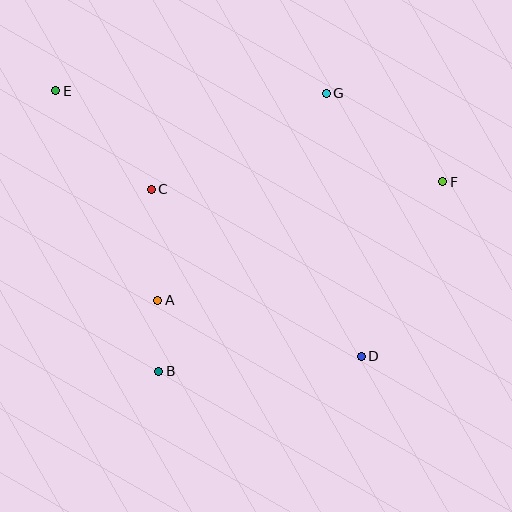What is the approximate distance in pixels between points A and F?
The distance between A and F is approximately 309 pixels.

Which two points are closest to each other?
Points A and B are closest to each other.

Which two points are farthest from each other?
Points D and E are farthest from each other.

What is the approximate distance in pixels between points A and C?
The distance between A and C is approximately 111 pixels.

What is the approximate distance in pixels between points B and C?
The distance between B and C is approximately 182 pixels.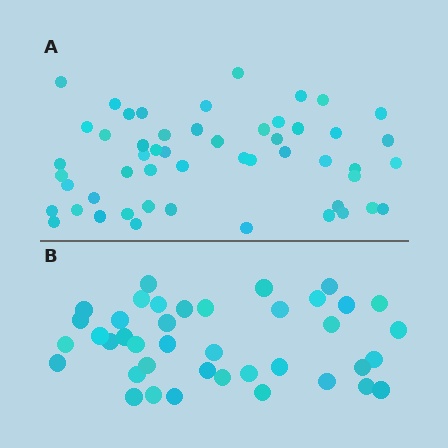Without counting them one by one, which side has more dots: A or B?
Region A (the top region) has more dots.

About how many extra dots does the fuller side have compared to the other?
Region A has roughly 12 or so more dots than region B.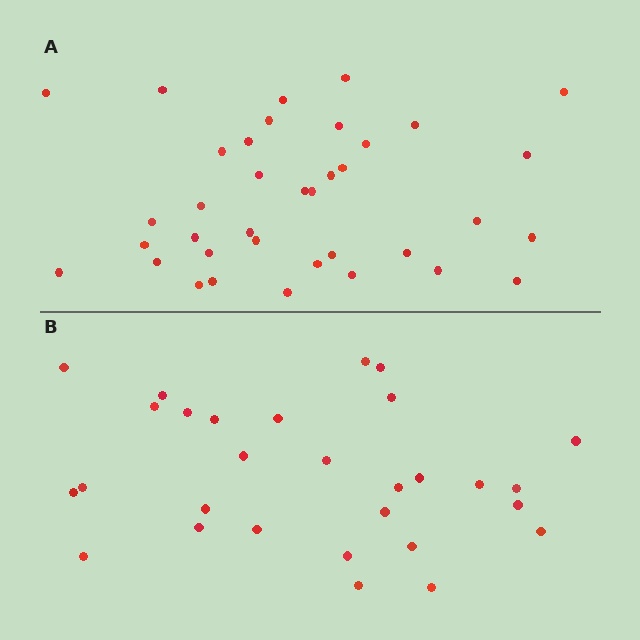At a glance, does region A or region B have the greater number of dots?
Region A (the top region) has more dots.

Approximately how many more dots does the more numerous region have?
Region A has roughly 8 or so more dots than region B.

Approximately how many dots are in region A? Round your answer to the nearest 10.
About 40 dots. (The exact count is 37, which rounds to 40.)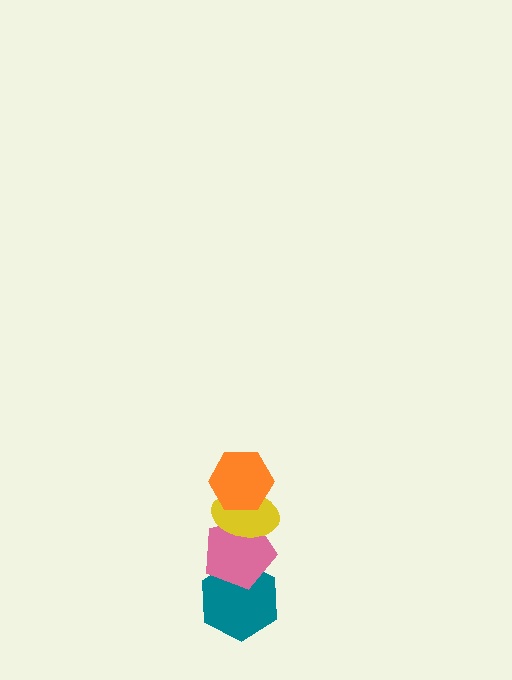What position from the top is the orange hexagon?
The orange hexagon is 1st from the top.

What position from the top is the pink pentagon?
The pink pentagon is 3rd from the top.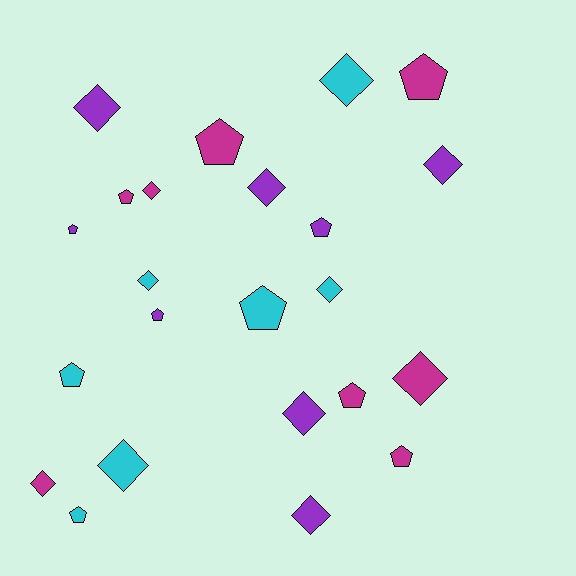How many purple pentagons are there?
There are 3 purple pentagons.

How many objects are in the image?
There are 23 objects.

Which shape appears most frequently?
Diamond, with 12 objects.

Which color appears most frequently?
Purple, with 8 objects.